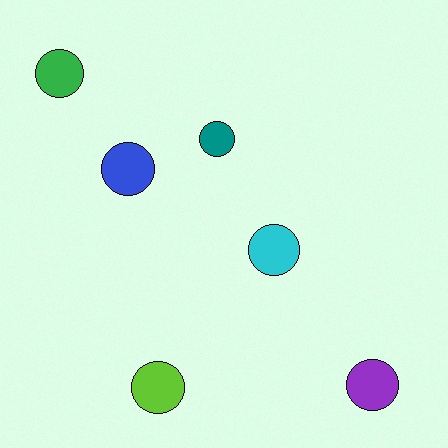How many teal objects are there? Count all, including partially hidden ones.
There is 1 teal object.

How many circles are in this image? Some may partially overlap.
There are 6 circles.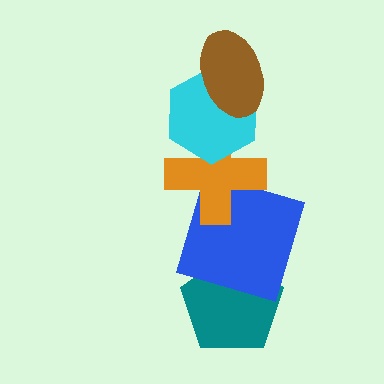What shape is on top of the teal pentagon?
The blue square is on top of the teal pentagon.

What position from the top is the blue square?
The blue square is 4th from the top.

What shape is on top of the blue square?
The orange cross is on top of the blue square.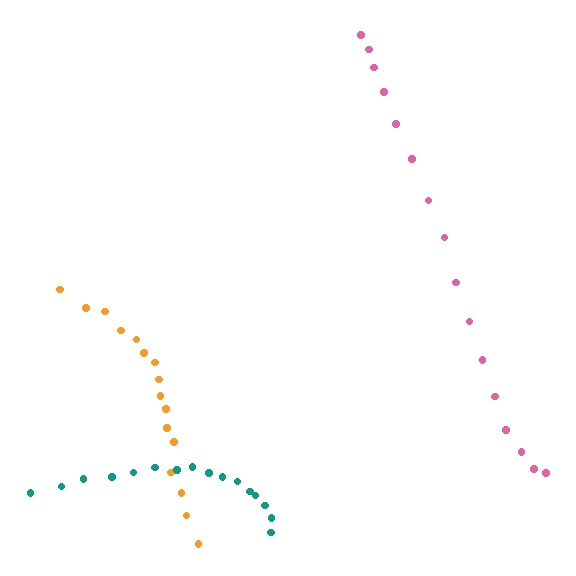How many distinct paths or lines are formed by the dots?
There are 3 distinct paths.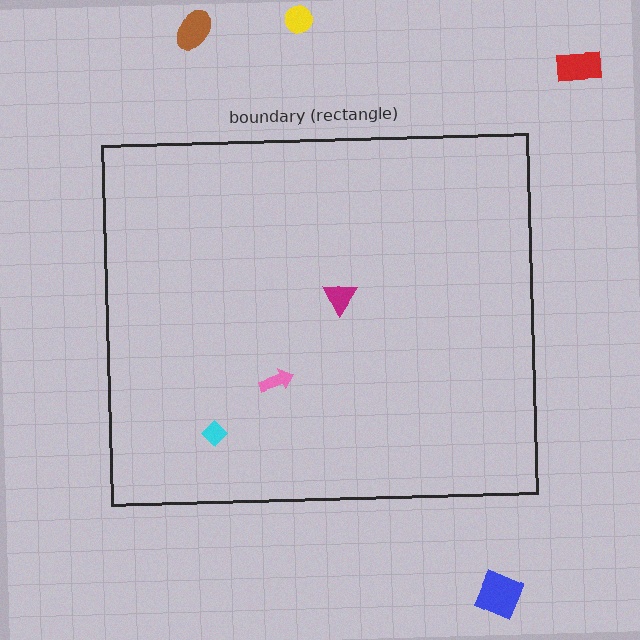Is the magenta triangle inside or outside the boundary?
Inside.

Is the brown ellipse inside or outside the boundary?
Outside.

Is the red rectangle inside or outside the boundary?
Outside.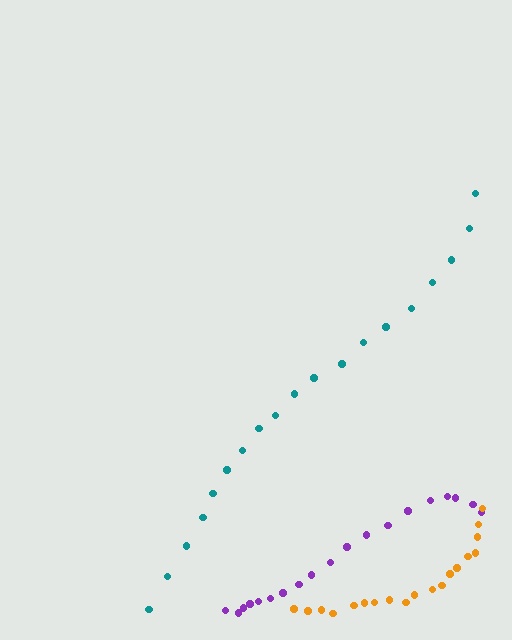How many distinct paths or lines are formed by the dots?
There are 3 distinct paths.